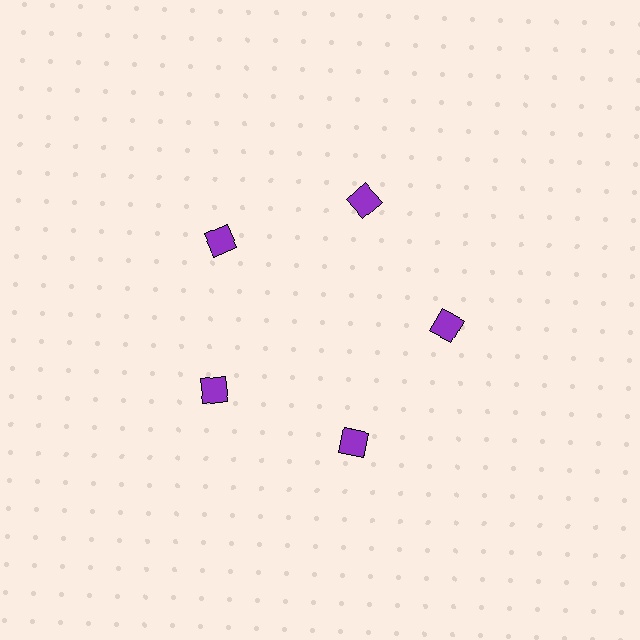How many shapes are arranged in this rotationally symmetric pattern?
There are 5 shapes, arranged in 5 groups of 1.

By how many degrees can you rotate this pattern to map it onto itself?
The pattern maps onto itself every 72 degrees of rotation.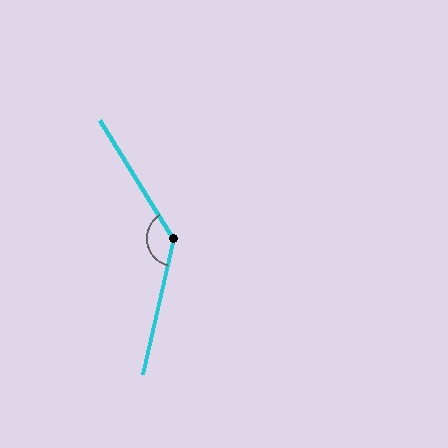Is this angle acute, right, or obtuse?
It is obtuse.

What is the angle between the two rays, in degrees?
Approximately 136 degrees.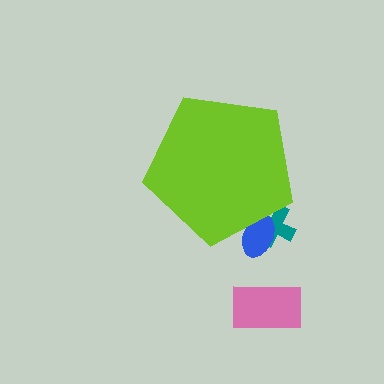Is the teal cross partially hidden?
Yes, the teal cross is partially hidden behind the lime pentagon.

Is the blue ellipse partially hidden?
Yes, the blue ellipse is partially hidden behind the lime pentagon.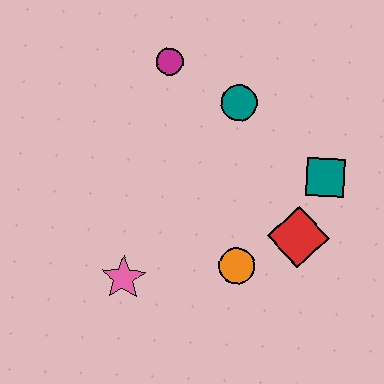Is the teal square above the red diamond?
Yes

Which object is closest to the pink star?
The orange circle is closest to the pink star.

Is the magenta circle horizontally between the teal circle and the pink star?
Yes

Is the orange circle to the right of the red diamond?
No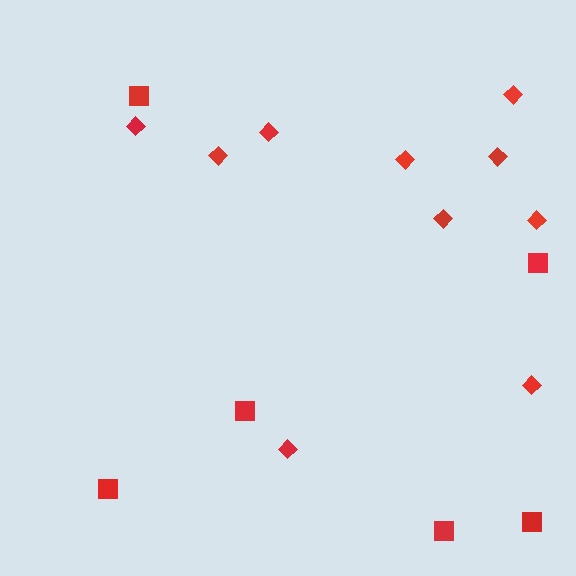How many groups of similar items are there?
There are 2 groups: one group of squares (6) and one group of diamonds (10).